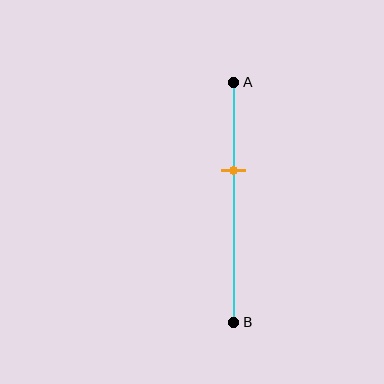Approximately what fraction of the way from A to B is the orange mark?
The orange mark is approximately 35% of the way from A to B.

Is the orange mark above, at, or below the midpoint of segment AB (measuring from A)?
The orange mark is above the midpoint of segment AB.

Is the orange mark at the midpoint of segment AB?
No, the mark is at about 35% from A, not at the 50% midpoint.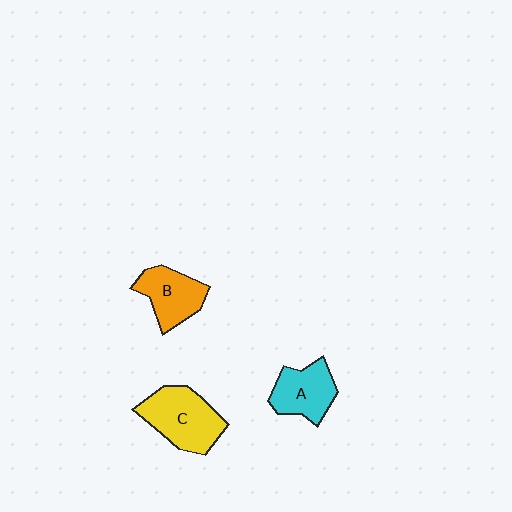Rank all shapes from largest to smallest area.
From largest to smallest: C (yellow), A (cyan), B (orange).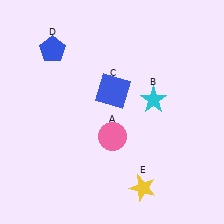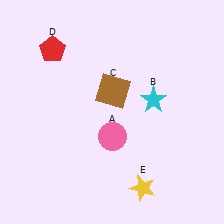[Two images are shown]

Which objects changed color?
C changed from blue to brown. D changed from blue to red.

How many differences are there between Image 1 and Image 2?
There are 2 differences between the two images.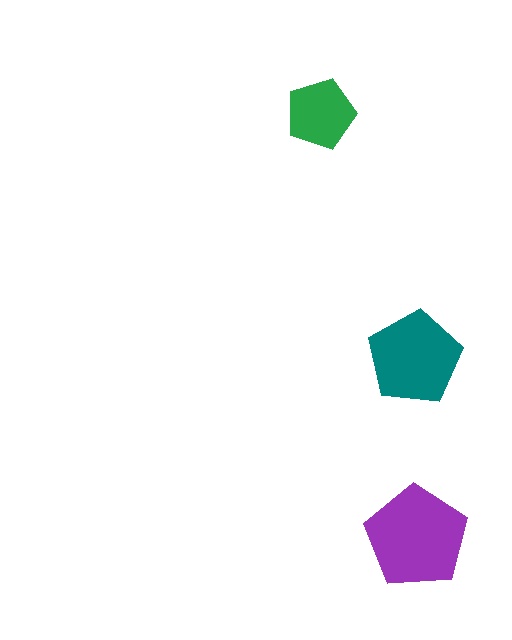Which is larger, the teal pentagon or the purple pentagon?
The purple one.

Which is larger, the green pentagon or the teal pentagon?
The teal one.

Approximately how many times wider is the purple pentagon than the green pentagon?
About 1.5 times wider.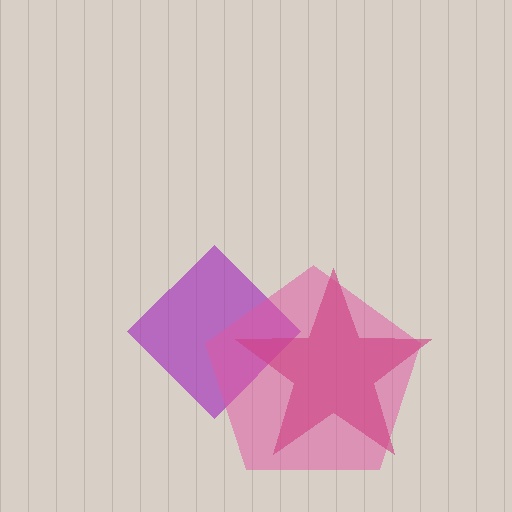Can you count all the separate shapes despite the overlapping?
Yes, there are 3 separate shapes.